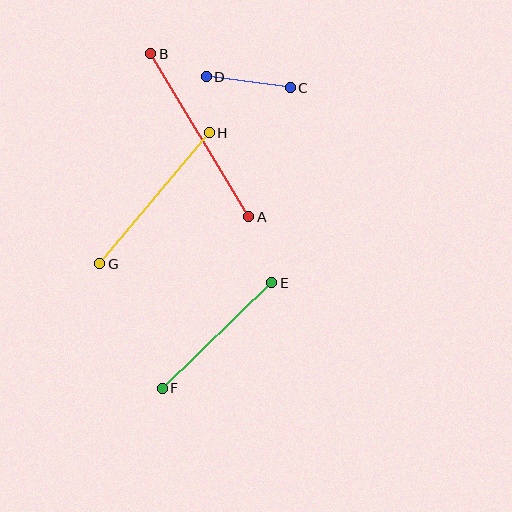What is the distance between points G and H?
The distance is approximately 171 pixels.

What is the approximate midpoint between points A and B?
The midpoint is at approximately (200, 135) pixels.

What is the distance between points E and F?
The distance is approximately 152 pixels.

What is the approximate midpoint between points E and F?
The midpoint is at approximately (217, 335) pixels.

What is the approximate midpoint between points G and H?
The midpoint is at approximately (155, 198) pixels.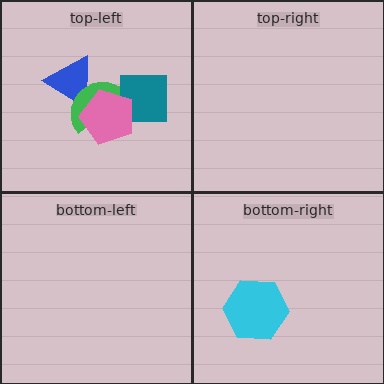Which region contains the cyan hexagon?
The bottom-right region.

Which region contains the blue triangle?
The top-left region.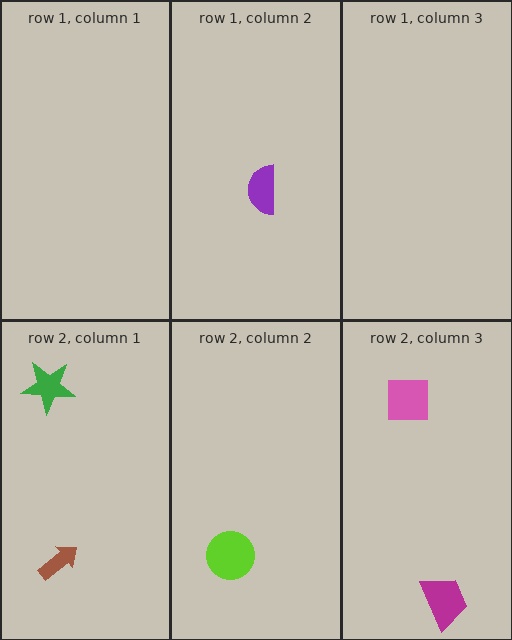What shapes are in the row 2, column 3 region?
The pink square, the magenta trapezoid.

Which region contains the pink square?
The row 2, column 3 region.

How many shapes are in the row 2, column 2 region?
1.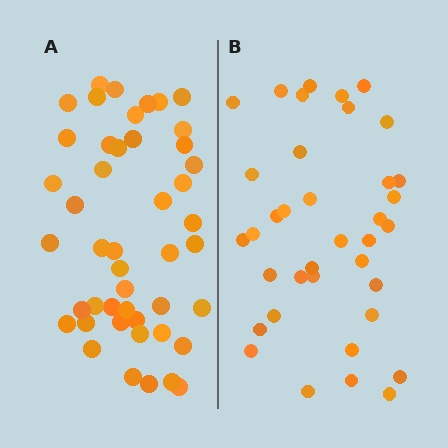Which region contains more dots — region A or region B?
Region A (the left region) has more dots.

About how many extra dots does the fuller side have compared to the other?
Region A has roughly 8 or so more dots than region B.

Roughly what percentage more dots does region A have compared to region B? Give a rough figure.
About 25% more.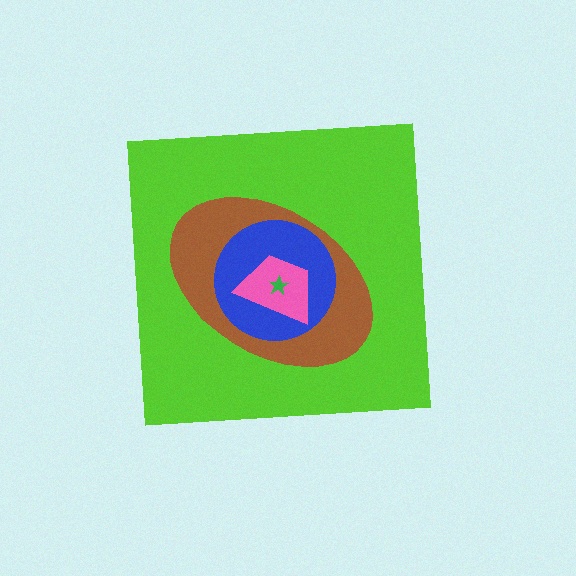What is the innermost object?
The green star.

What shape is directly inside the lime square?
The brown ellipse.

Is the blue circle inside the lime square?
Yes.